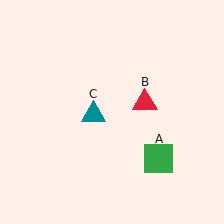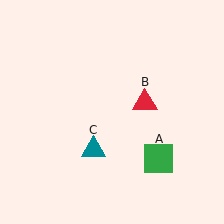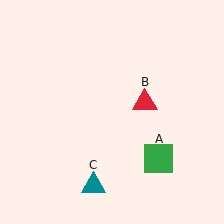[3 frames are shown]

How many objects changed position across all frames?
1 object changed position: teal triangle (object C).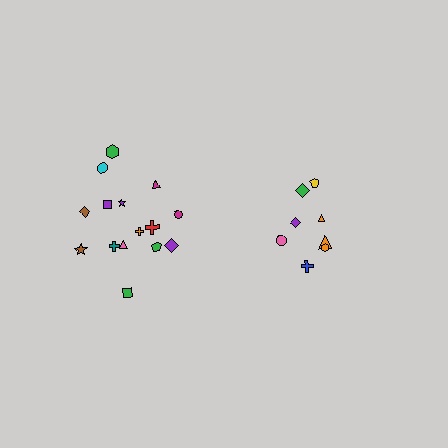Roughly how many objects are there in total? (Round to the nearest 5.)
Roughly 25 objects in total.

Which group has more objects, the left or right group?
The left group.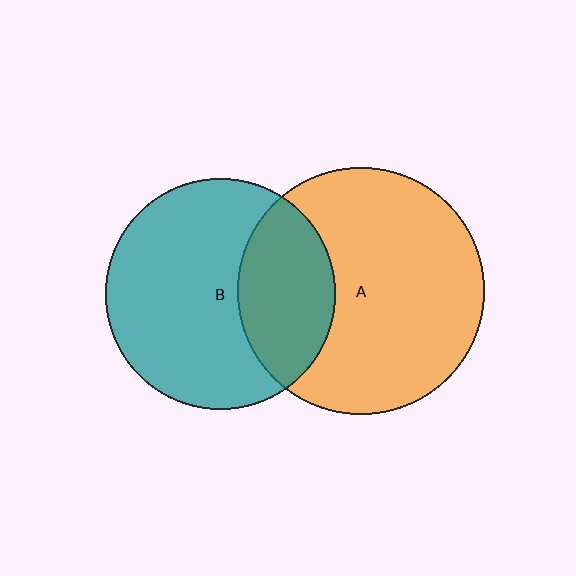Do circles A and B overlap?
Yes.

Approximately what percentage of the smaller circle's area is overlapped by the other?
Approximately 30%.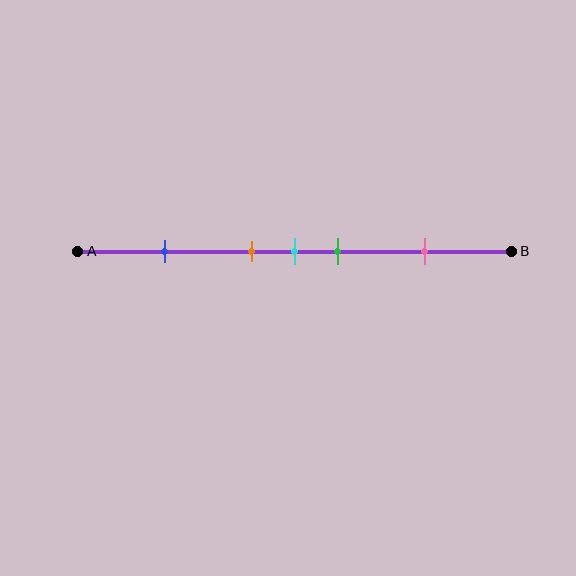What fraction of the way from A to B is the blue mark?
The blue mark is approximately 20% (0.2) of the way from A to B.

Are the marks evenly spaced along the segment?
No, the marks are not evenly spaced.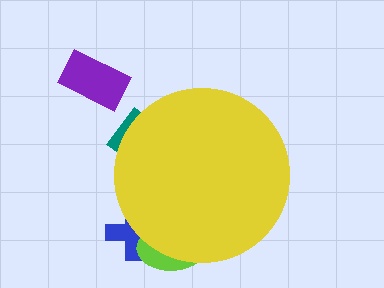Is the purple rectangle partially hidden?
No, the purple rectangle is fully visible.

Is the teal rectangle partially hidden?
Yes, the teal rectangle is partially hidden behind the yellow circle.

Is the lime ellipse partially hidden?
Yes, the lime ellipse is partially hidden behind the yellow circle.